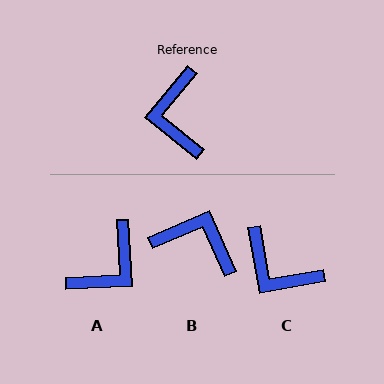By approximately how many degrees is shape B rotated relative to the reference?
Approximately 117 degrees clockwise.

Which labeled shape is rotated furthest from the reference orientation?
A, about 133 degrees away.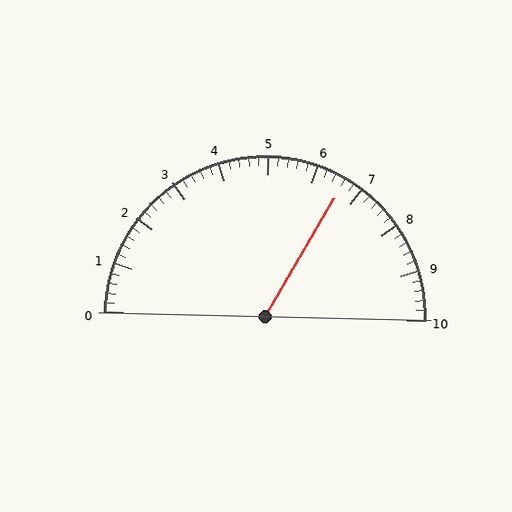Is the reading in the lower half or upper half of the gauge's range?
The reading is in the upper half of the range (0 to 10).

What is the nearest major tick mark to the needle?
The nearest major tick mark is 7.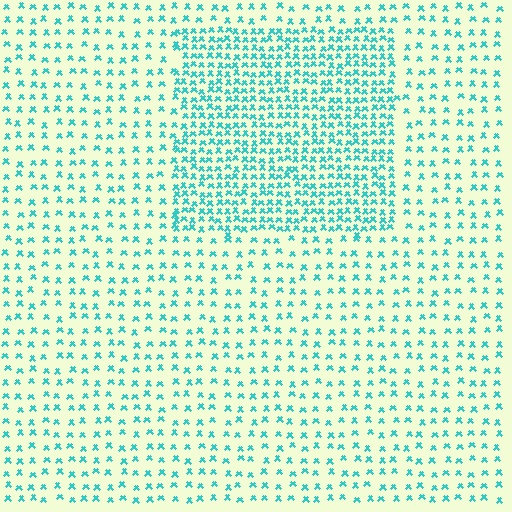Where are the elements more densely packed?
The elements are more densely packed inside the rectangle boundary.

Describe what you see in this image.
The image contains small cyan elements arranged at two different densities. A rectangle-shaped region is visible where the elements are more densely packed than the surrounding area.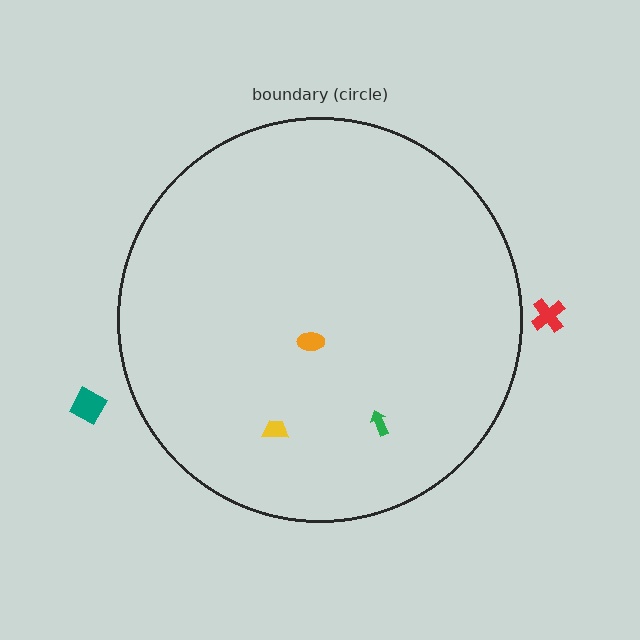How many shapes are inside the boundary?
3 inside, 2 outside.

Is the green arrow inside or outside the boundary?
Inside.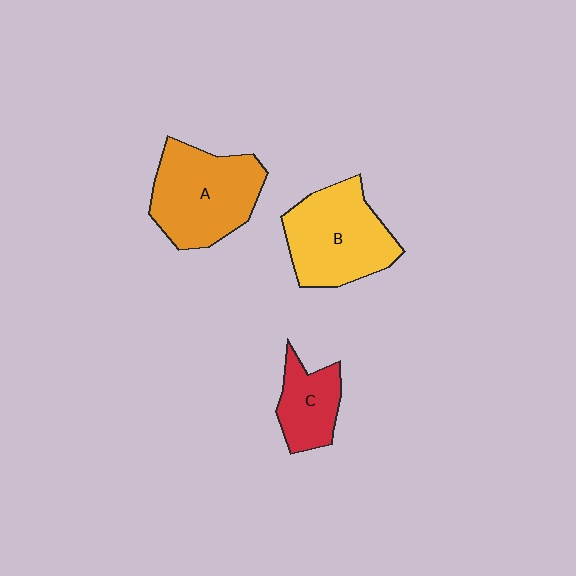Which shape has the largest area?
Shape A (orange).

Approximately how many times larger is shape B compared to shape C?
Approximately 1.8 times.